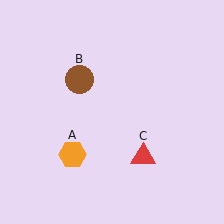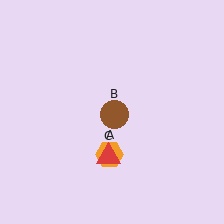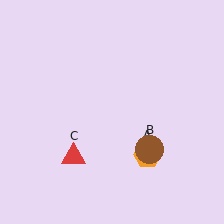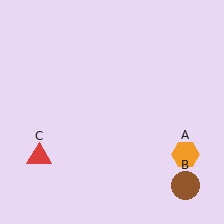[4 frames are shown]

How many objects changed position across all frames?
3 objects changed position: orange hexagon (object A), brown circle (object B), red triangle (object C).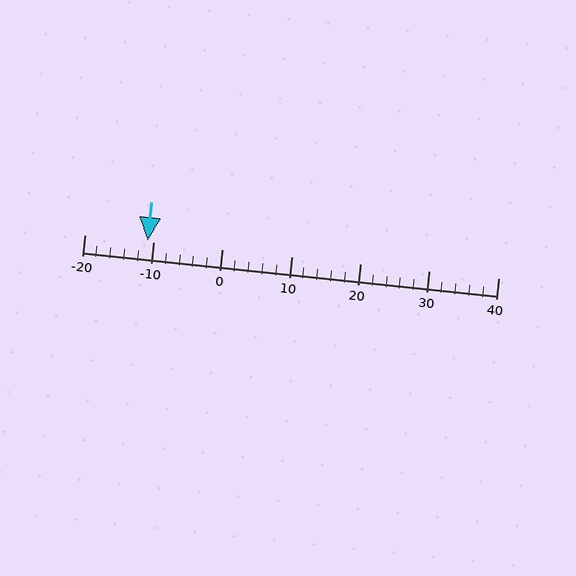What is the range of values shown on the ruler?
The ruler shows values from -20 to 40.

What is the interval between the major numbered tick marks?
The major tick marks are spaced 10 units apart.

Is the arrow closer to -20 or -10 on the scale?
The arrow is closer to -10.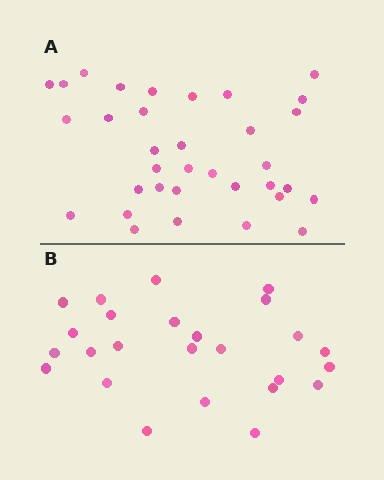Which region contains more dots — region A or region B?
Region A (the top region) has more dots.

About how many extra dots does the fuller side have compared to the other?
Region A has roughly 8 or so more dots than region B.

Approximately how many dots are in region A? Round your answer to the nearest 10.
About 30 dots. (The exact count is 34, which rounds to 30.)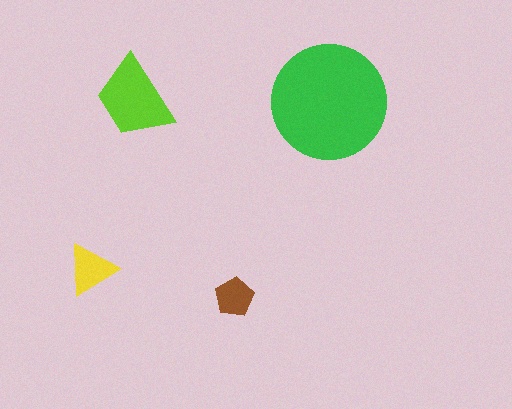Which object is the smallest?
The brown pentagon.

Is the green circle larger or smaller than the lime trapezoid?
Larger.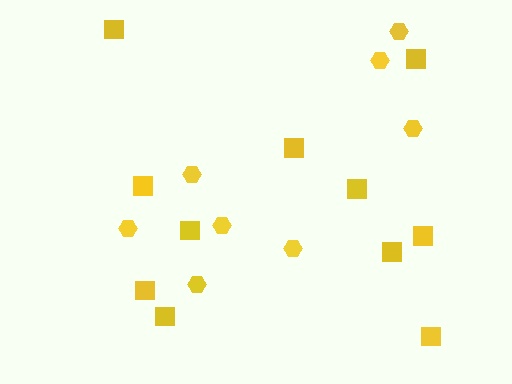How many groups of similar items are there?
There are 2 groups: one group of squares (11) and one group of hexagons (8).